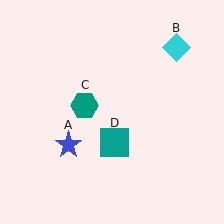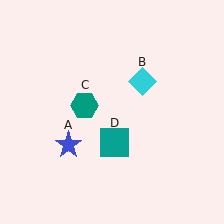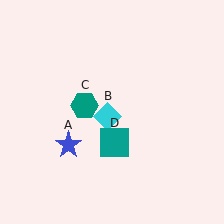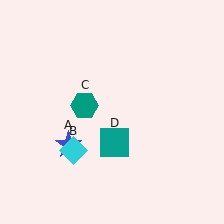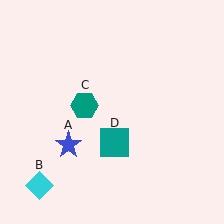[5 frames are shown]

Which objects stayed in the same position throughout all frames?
Blue star (object A) and teal hexagon (object C) and teal square (object D) remained stationary.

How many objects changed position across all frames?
1 object changed position: cyan diamond (object B).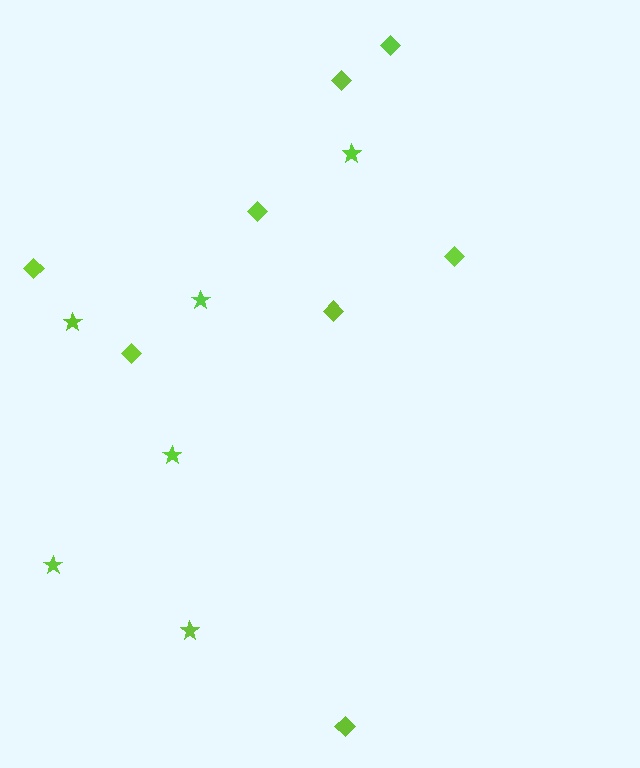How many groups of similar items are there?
There are 2 groups: one group of stars (6) and one group of diamonds (8).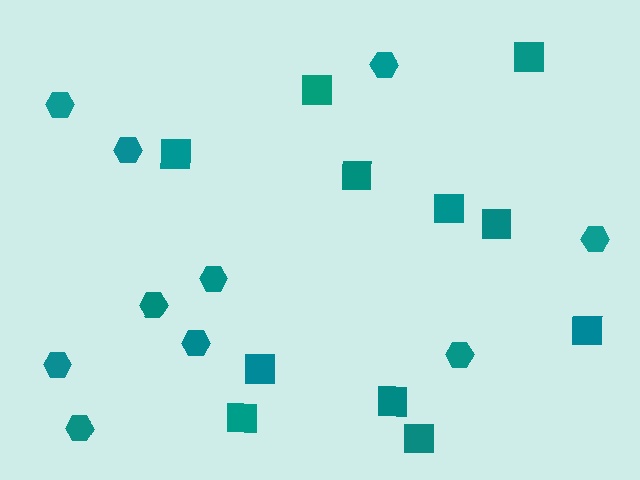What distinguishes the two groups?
There are 2 groups: one group of squares (11) and one group of hexagons (10).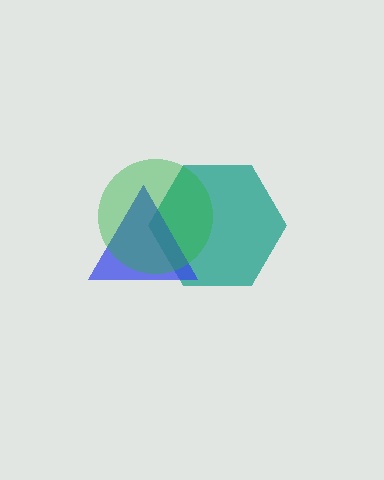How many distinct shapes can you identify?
There are 3 distinct shapes: a teal hexagon, a blue triangle, a green circle.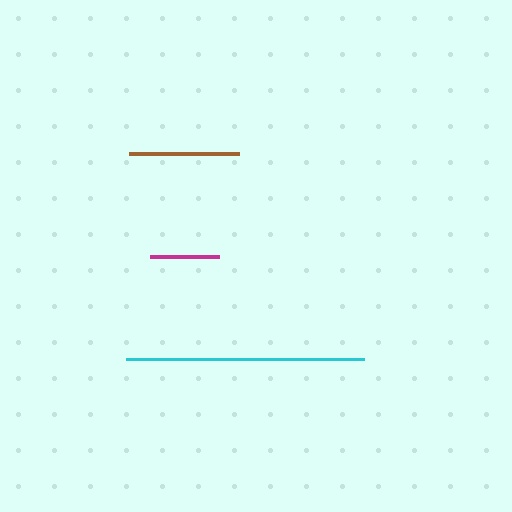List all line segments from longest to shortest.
From longest to shortest: cyan, brown, magenta.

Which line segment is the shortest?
The magenta line is the shortest at approximately 69 pixels.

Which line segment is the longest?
The cyan line is the longest at approximately 237 pixels.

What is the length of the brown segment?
The brown segment is approximately 110 pixels long.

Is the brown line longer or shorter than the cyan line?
The cyan line is longer than the brown line.